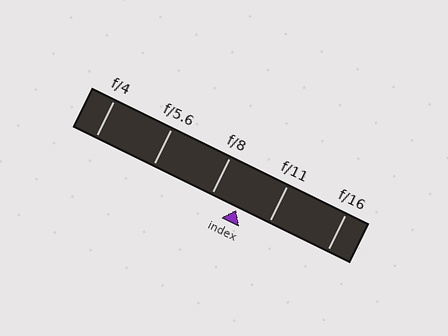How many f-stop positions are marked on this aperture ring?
There are 5 f-stop positions marked.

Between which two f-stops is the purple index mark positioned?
The index mark is between f/8 and f/11.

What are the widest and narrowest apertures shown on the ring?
The widest aperture shown is f/4 and the narrowest is f/16.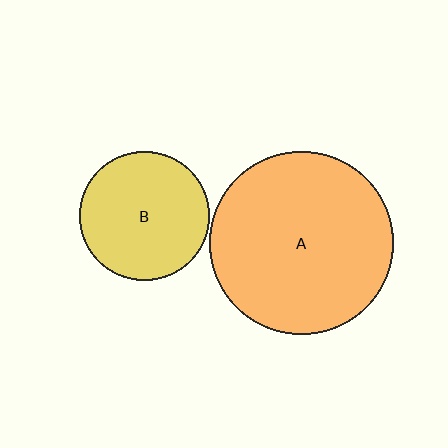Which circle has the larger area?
Circle A (orange).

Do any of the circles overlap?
No, none of the circles overlap.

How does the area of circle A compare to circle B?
Approximately 2.0 times.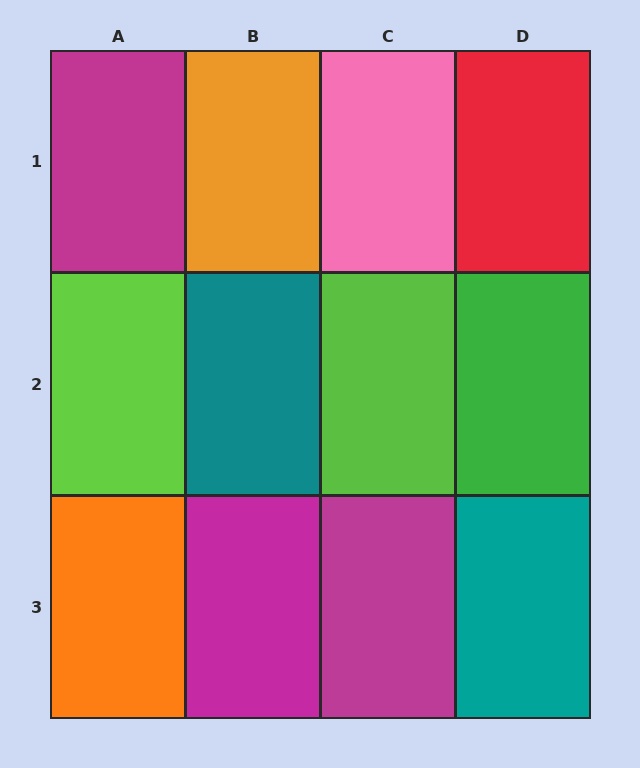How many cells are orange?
2 cells are orange.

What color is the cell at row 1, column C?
Pink.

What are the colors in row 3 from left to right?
Orange, magenta, magenta, teal.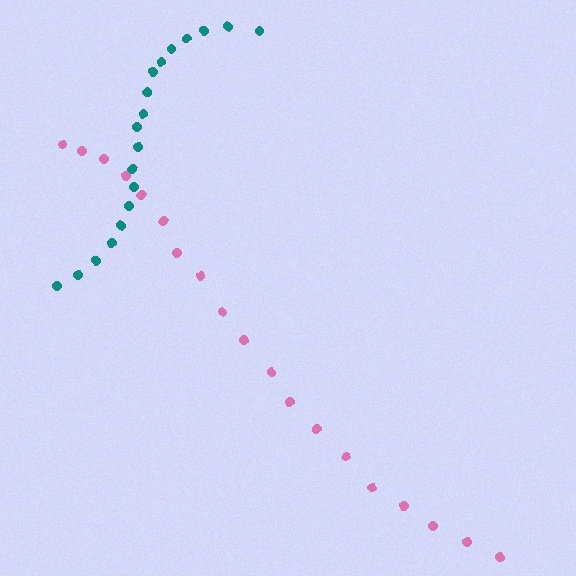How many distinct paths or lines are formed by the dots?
There are 2 distinct paths.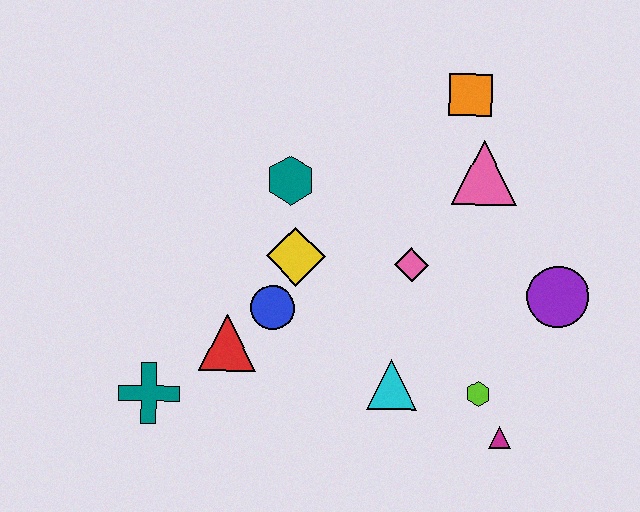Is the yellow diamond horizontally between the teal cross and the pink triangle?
Yes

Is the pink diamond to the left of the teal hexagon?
No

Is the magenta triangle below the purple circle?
Yes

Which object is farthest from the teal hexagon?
The magenta triangle is farthest from the teal hexagon.